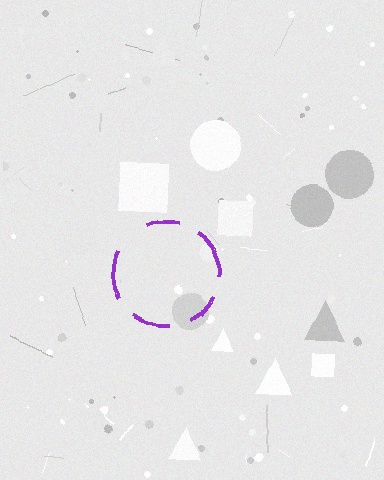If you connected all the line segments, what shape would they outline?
They would outline a circle.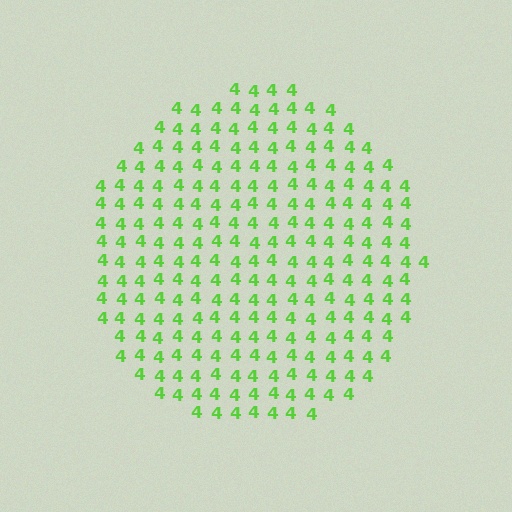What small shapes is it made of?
It is made of small digit 4's.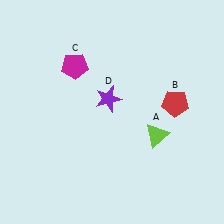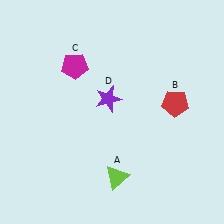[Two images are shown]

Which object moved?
The lime triangle (A) moved down.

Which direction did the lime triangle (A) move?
The lime triangle (A) moved down.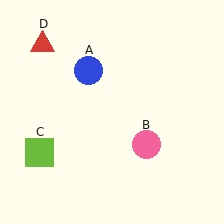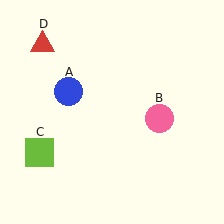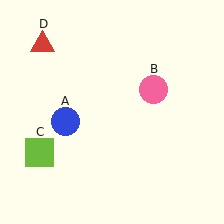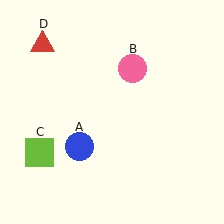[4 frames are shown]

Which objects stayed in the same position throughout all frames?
Lime square (object C) and red triangle (object D) remained stationary.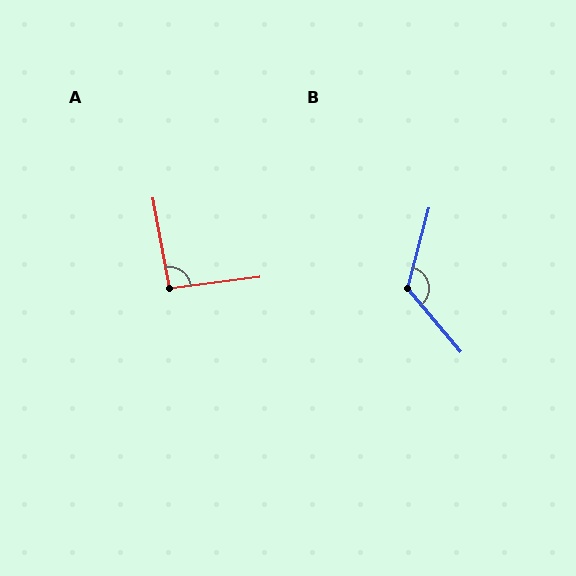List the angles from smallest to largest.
A (93°), B (125°).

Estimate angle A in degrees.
Approximately 93 degrees.